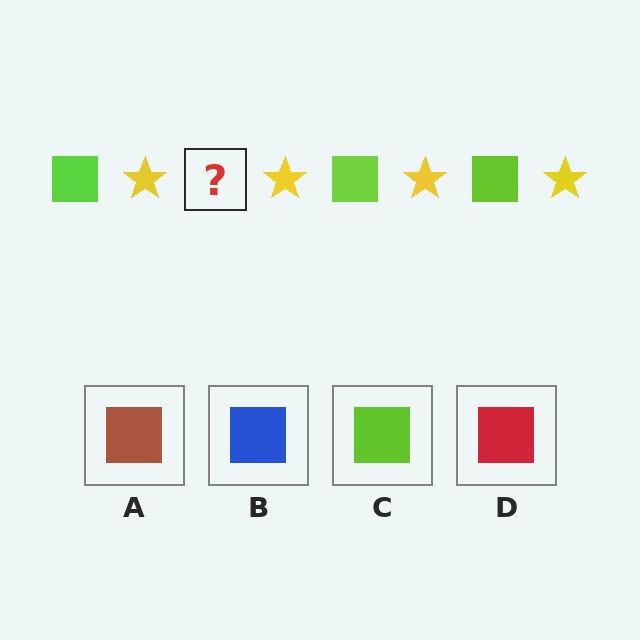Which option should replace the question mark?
Option C.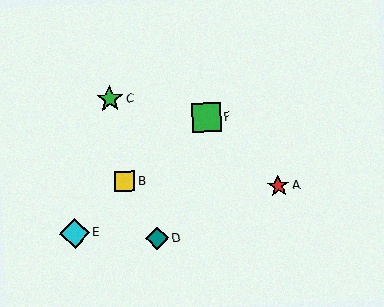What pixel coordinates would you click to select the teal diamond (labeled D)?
Click at (157, 238) to select the teal diamond D.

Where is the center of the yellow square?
The center of the yellow square is at (124, 181).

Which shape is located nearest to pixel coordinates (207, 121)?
The green square (labeled F) at (206, 118) is nearest to that location.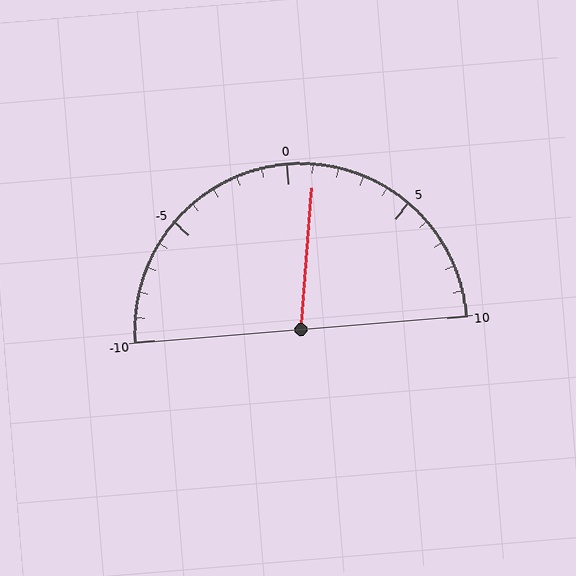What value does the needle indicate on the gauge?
The needle indicates approximately 1.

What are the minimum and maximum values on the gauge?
The gauge ranges from -10 to 10.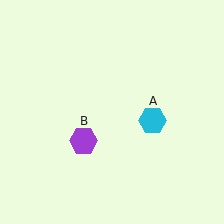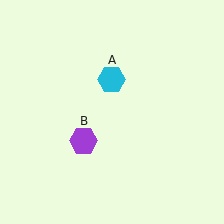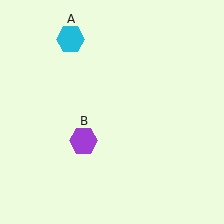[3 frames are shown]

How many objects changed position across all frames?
1 object changed position: cyan hexagon (object A).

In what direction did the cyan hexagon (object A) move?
The cyan hexagon (object A) moved up and to the left.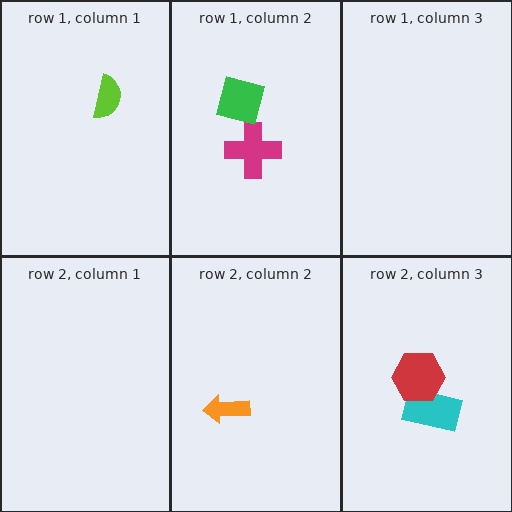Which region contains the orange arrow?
The row 2, column 2 region.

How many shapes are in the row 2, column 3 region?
2.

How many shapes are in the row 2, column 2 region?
1.